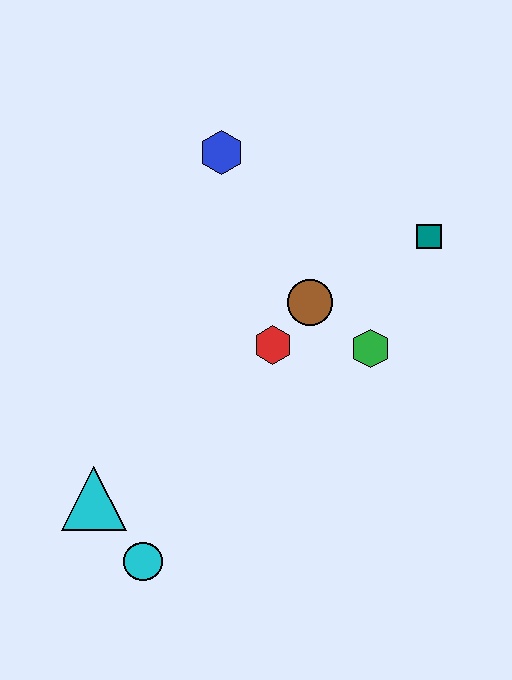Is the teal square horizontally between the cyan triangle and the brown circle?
No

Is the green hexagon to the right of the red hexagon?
Yes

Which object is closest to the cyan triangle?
The cyan circle is closest to the cyan triangle.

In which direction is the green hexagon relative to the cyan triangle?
The green hexagon is to the right of the cyan triangle.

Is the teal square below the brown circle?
No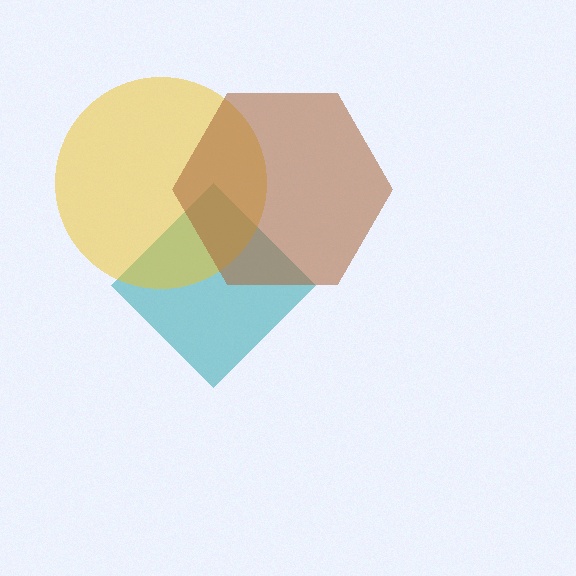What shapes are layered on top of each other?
The layered shapes are: a teal diamond, a yellow circle, a brown hexagon.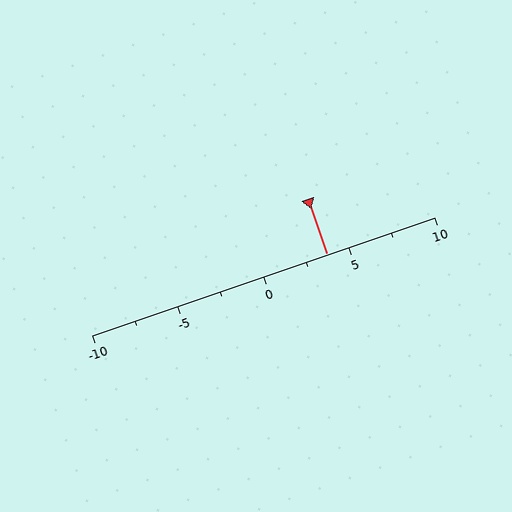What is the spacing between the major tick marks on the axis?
The major ticks are spaced 5 apart.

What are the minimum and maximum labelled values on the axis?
The axis runs from -10 to 10.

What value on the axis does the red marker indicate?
The marker indicates approximately 3.8.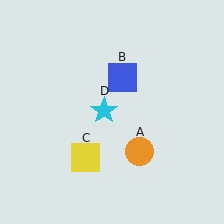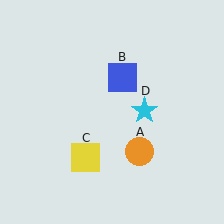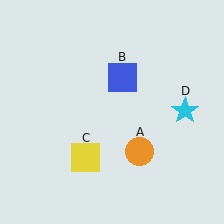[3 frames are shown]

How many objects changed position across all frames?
1 object changed position: cyan star (object D).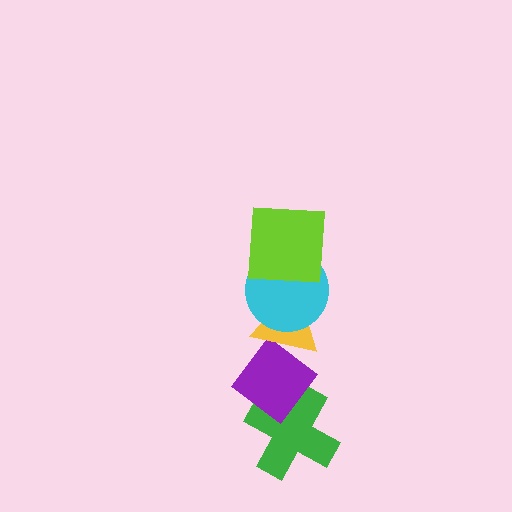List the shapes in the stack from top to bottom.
From top to bottom: the lime square, the cyan circle, the yellow triangle, the purple diamond, the green cross.